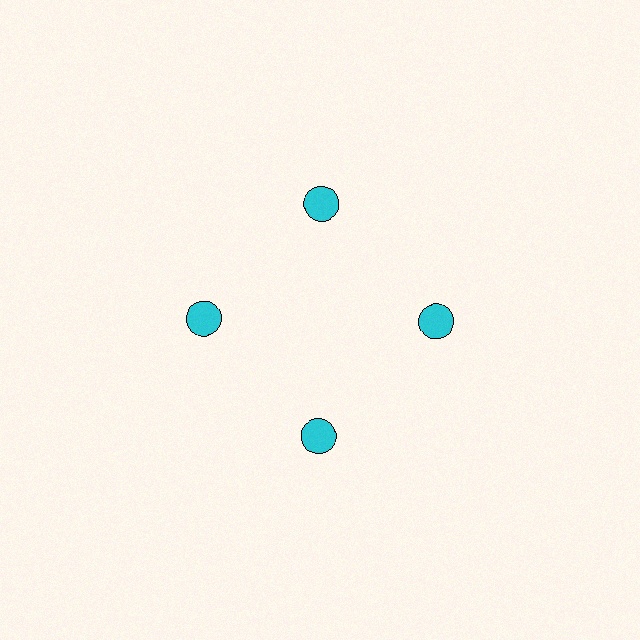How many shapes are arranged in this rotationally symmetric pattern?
There are 4 shapes, arranged in 4 groups of 1.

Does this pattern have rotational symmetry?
Yes, this pattern has 4-fold rotational symmetry. It looks the same after rotating 90 degrees around the center.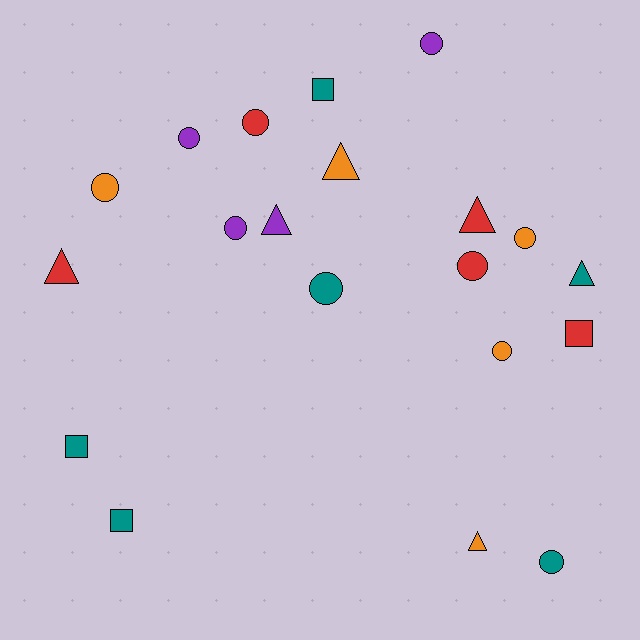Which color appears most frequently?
Teal, with 6 objects.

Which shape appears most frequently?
Circle, with 10 objects.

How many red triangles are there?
There are 2 red triangles.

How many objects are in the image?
There are 20 objects.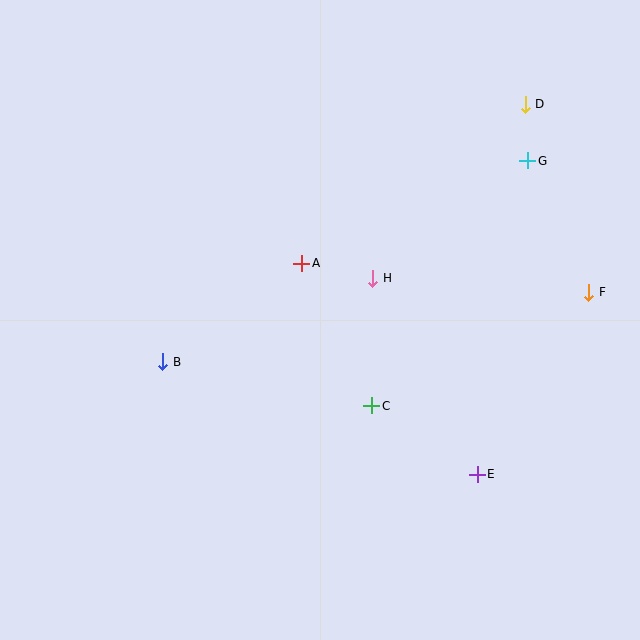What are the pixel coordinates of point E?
Point E is at (477, 474).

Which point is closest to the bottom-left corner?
Point B is closest to the bottom-left corner.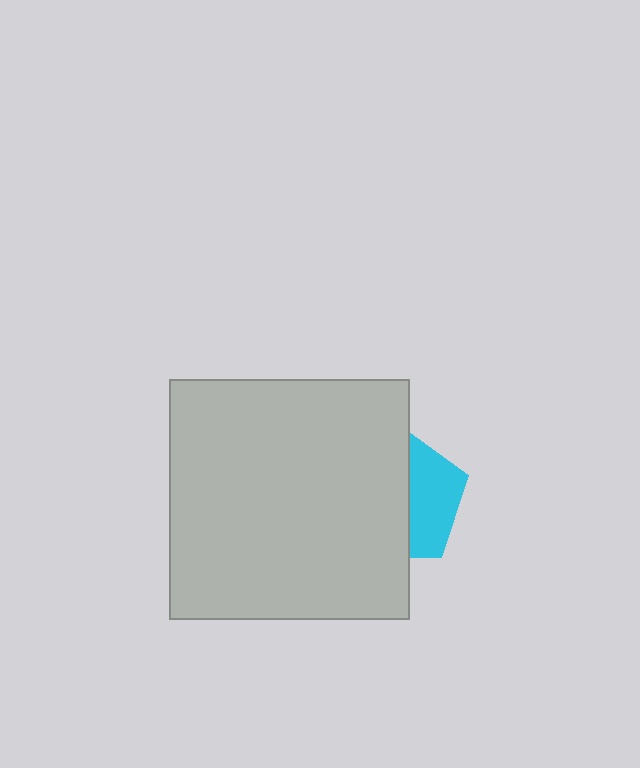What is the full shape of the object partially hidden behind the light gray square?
The partially hidden object is a cyan pentagon.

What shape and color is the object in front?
The object in front is a light gray square.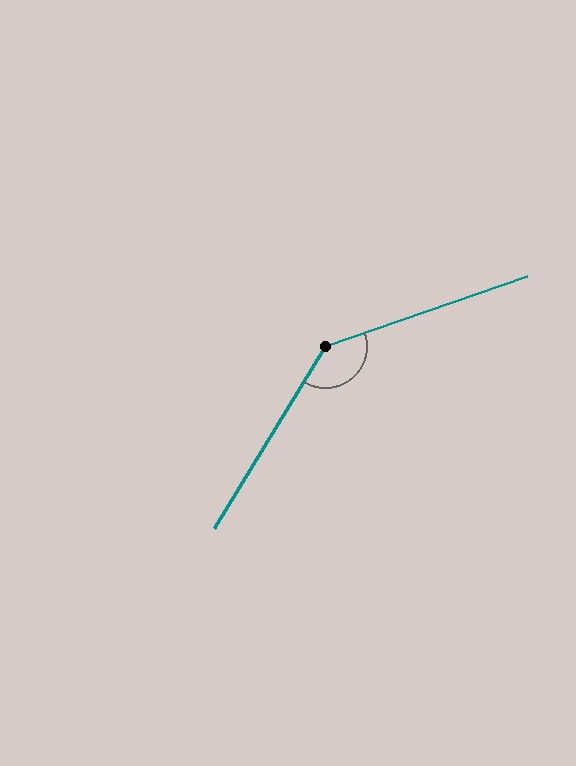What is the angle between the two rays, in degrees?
Approximately 141 degrees.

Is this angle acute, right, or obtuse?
It is obtuse.